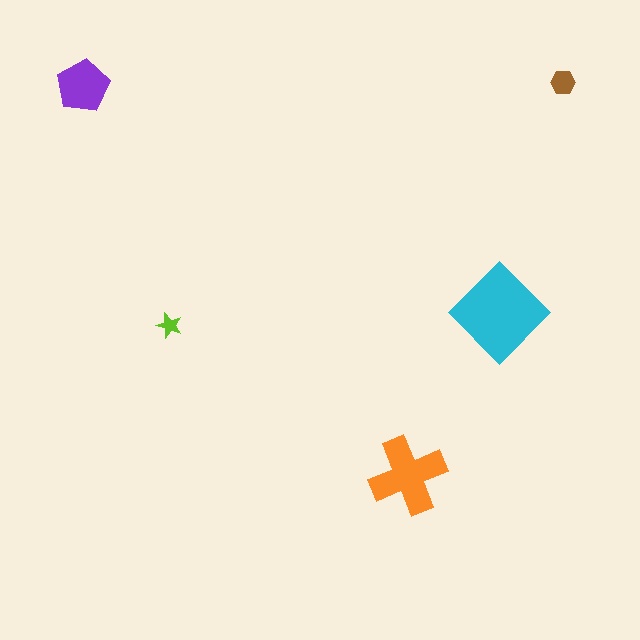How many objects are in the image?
There are 5 objects in the image.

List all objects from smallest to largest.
The lime star, the brown hexagon, the purple pentagon, the orange cross, the cyan diamond.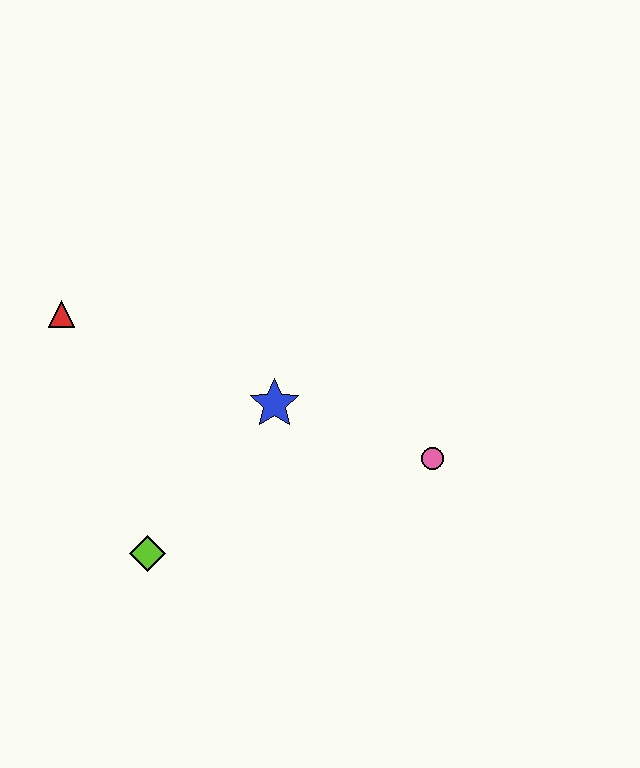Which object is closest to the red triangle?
The blue star is closest to the red triangle.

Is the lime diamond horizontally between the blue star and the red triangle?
Yes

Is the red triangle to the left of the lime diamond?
Yes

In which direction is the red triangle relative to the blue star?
The red triangle is to the left of the blue star.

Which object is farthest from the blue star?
The red triangle is farthest from the blue star.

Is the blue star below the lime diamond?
No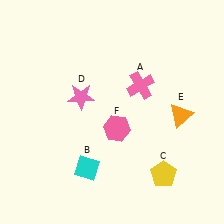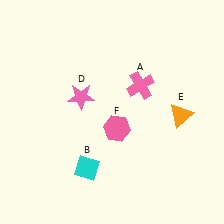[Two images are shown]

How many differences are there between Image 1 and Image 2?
There is 1 difference between the two images.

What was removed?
The yellow pentagon (C) was removed in Image 2.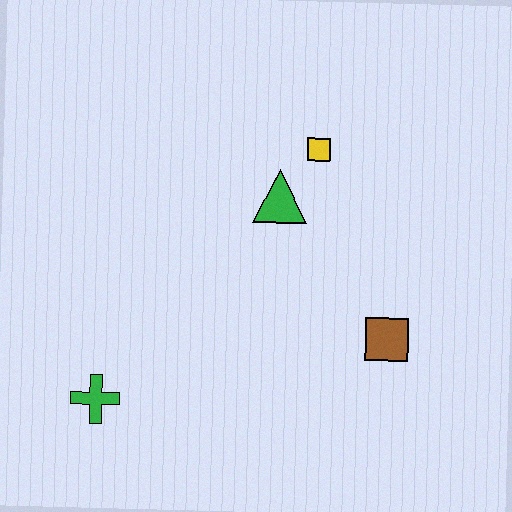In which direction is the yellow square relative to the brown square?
The yellow square is above the brown square.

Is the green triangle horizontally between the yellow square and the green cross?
Yes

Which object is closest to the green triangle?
The yellow square is closest to the green triangle.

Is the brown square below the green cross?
No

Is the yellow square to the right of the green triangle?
Yes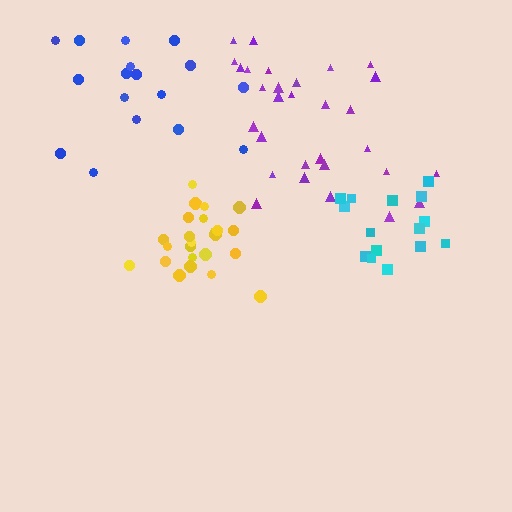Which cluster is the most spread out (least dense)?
Blue.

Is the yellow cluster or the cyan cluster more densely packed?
Cyan.